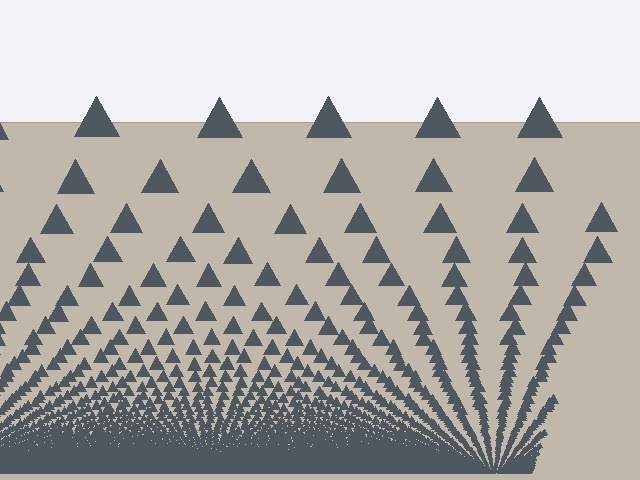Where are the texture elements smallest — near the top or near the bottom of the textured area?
Near the bottom.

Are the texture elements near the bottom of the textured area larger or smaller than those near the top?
Smaller. The gradient is inverted — elements near the bottom are smaller and denser.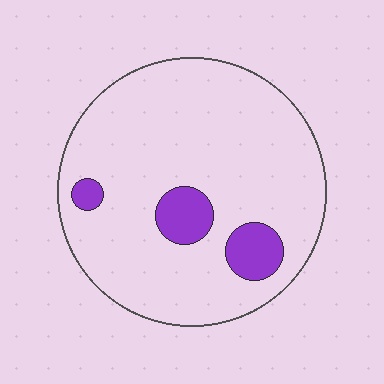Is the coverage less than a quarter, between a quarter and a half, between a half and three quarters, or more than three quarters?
Less than a quarter.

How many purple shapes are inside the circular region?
3.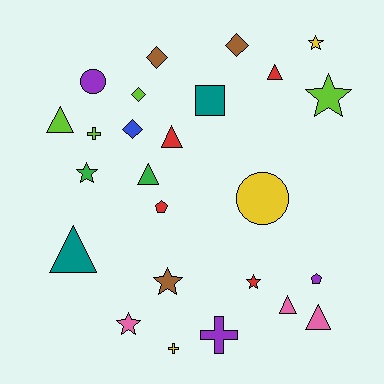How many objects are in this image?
There are 25 objects.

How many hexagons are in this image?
There are no hexagons.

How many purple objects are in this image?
There are 3 purple objects.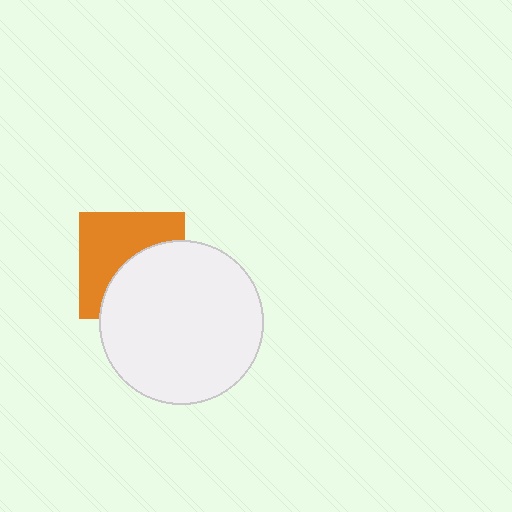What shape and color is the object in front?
The object in front is a white circle.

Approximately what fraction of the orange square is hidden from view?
Roughly 47% of the orange square is hidden behind the white circle.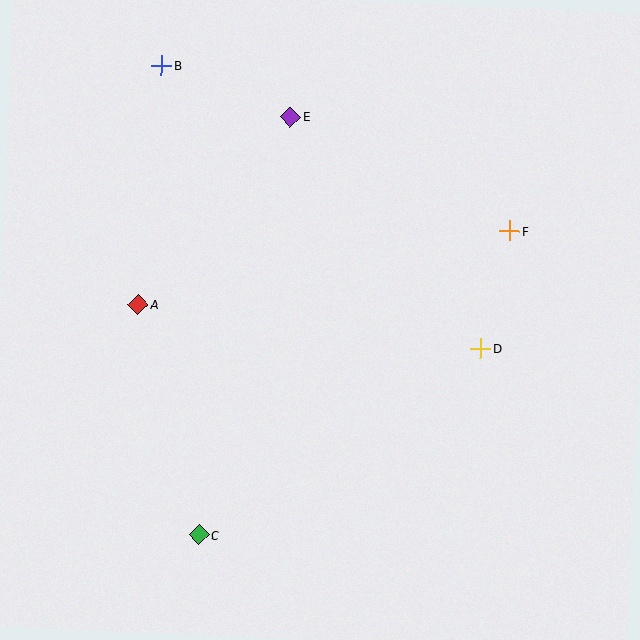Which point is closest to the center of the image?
Point D at (481, 348) is closest to the center.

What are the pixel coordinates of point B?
Point B is at (161, 65).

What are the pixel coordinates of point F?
Point F is at (510, 231).